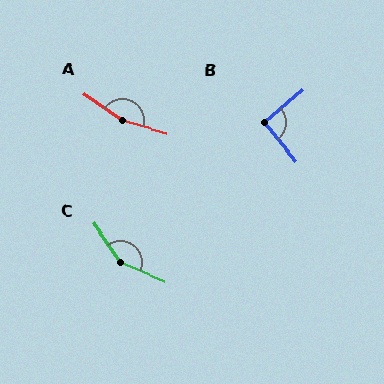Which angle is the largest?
A, at approximately 161 degrees.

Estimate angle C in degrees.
Approximately 148 degrees.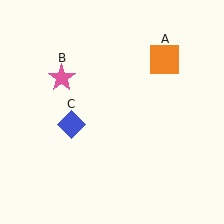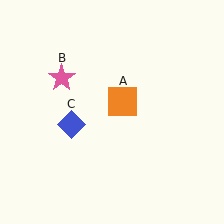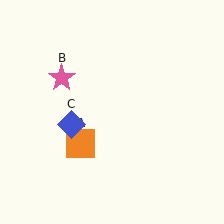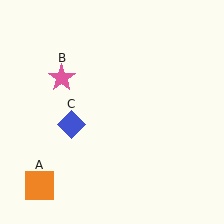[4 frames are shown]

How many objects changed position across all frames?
1 object changed position: orange square (object A).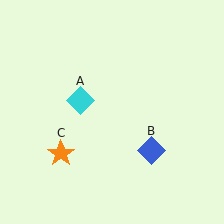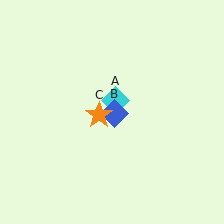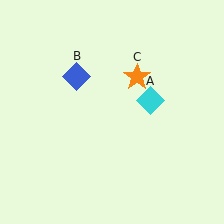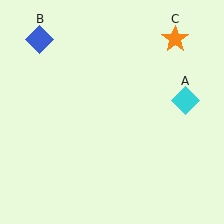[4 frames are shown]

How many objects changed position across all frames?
3 objects changed position: cyan diamond (object A), blue diamond (object B), orange star (object C).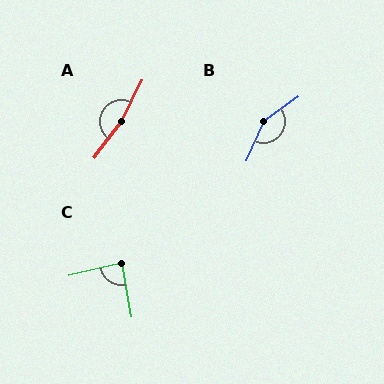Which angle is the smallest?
C, at approximately 87 degrees.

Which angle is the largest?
A, at approximately 169 degrees.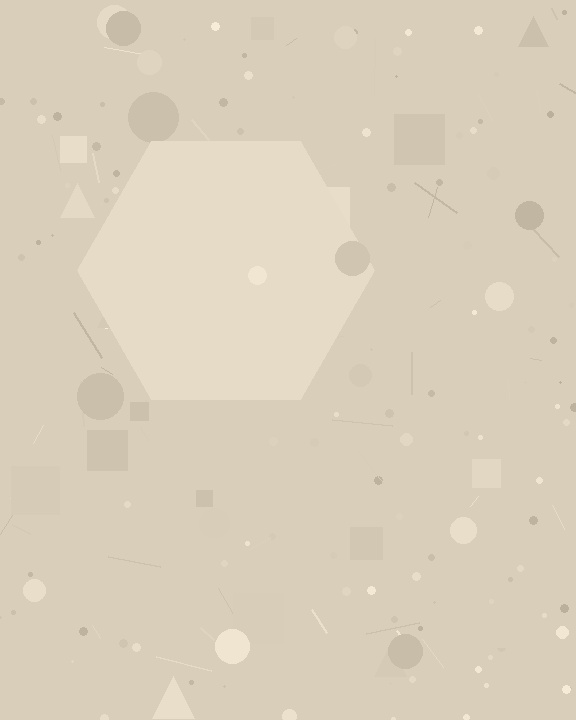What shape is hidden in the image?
A hexagon is hidden in the image.